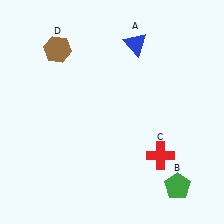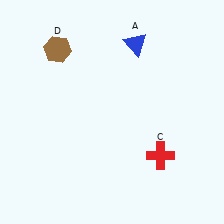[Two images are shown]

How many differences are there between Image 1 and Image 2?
There is 1 difference between the two images.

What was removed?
The green pentagon (B) was removed in Image 2.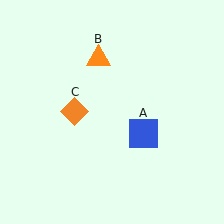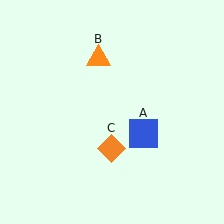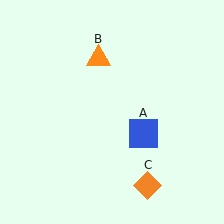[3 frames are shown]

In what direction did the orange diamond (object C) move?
The orange diamond (object C) moved down and to the right.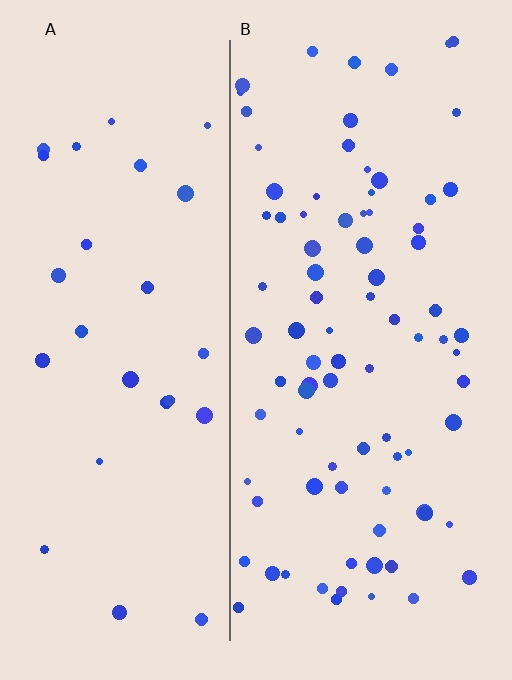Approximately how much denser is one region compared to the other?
Approximately 3.0× — region B over region A.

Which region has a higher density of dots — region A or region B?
B (the right).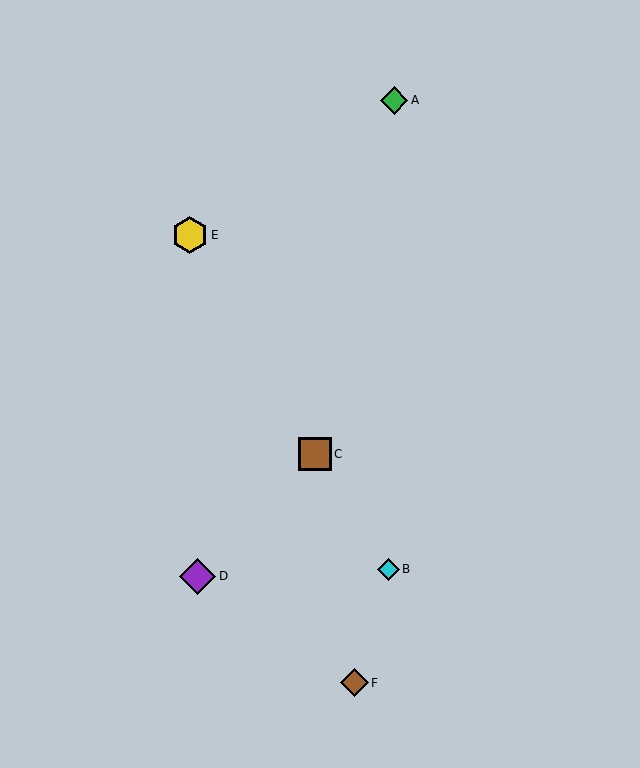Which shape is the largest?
The yellow hexagon (labeled E) is the largest.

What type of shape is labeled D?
Shape D is a purple diamond.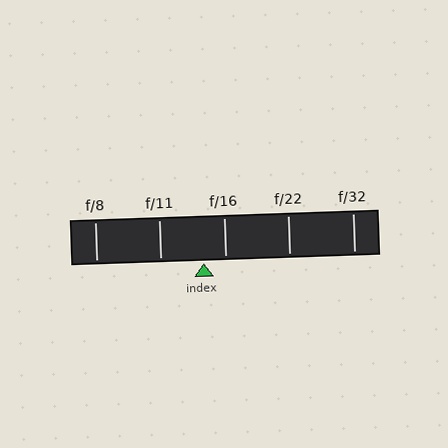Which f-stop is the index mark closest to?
The index mark is closest to f/16.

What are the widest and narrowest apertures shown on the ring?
The widest aperture shown is f/8 and the narrowest is f/32.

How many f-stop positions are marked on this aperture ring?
There are 5 f-stop positions marked.